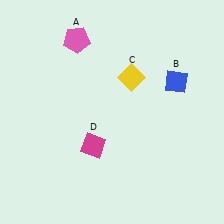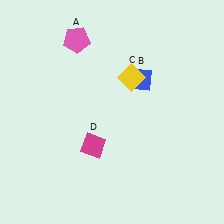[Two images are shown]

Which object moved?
The blue diamond (B) moved left.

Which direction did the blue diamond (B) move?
The blue diamond (B) moved left.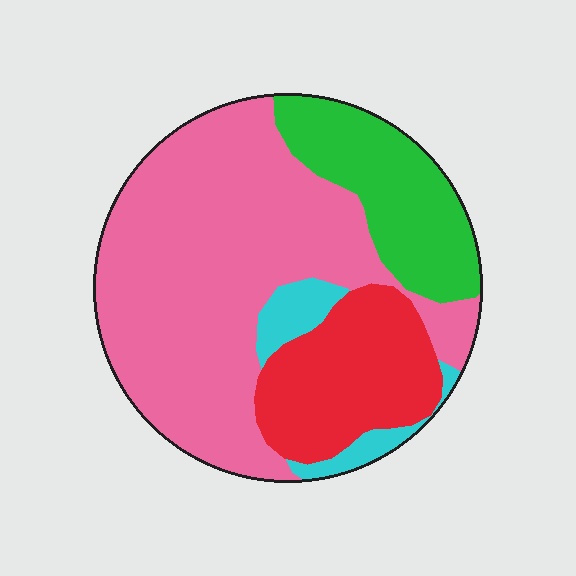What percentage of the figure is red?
Red covers about 20% of the figure.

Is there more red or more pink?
Pink.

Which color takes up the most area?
Pink, at roughly 55%.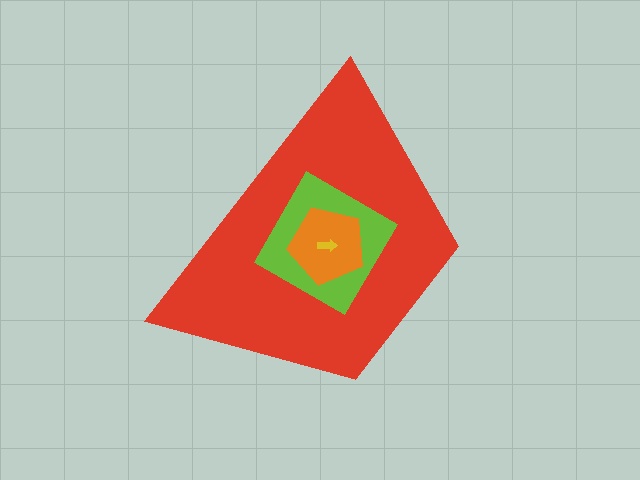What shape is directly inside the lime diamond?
The orange pentagon.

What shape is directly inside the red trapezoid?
The lime diamond.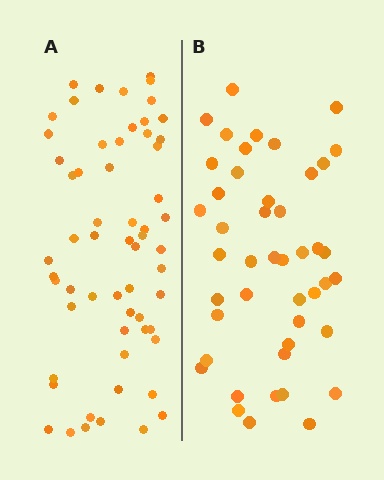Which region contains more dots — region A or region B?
Region A (the left region) has more dots.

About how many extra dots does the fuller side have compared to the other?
Region A has approximately 15 more dots than region B.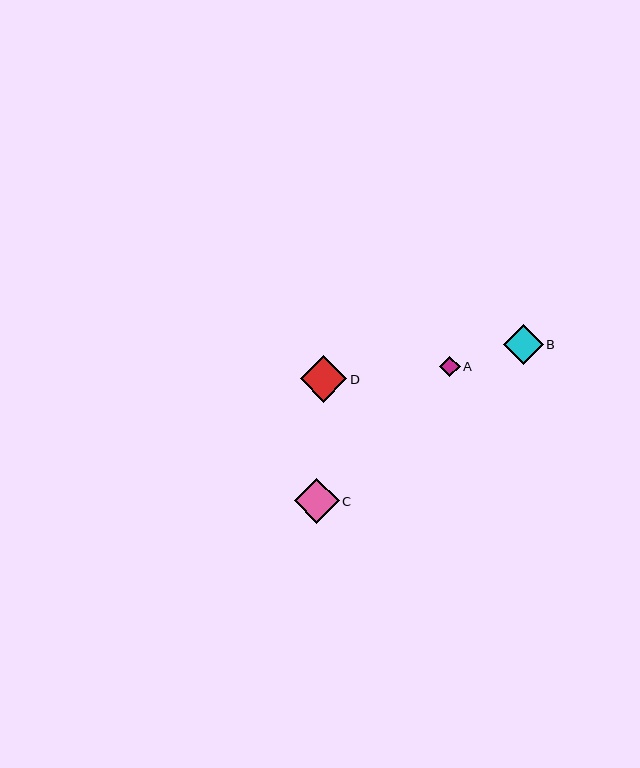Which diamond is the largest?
Diamond D is the largest with a size of approximately 46 pixels.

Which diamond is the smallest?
Diamond A is the smallest with a size of approximately 20 pixels.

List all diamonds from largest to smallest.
From largest to smallest: D, C, B, A.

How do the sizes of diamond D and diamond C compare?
Diamond D and diamond C are approximately the same size.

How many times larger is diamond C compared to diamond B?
Diamond C is approximately 1.1 times the size of diamond B.